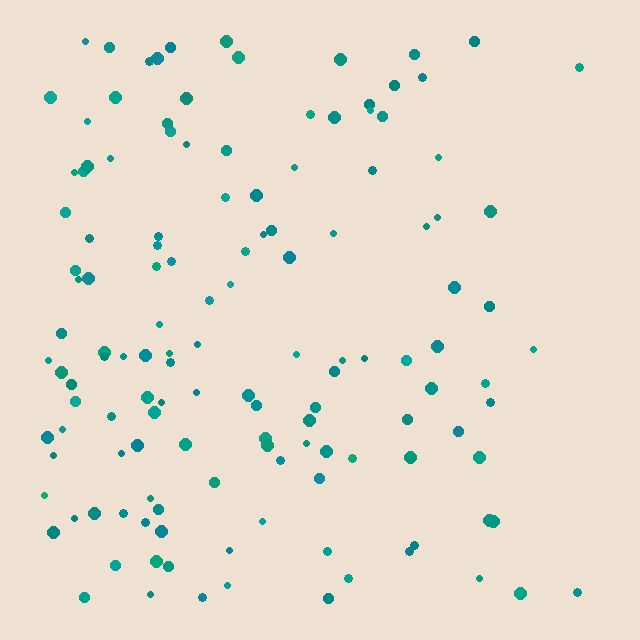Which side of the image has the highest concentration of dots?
The left.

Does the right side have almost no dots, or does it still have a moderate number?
Still a moderate number, just noticeably fewer than the left.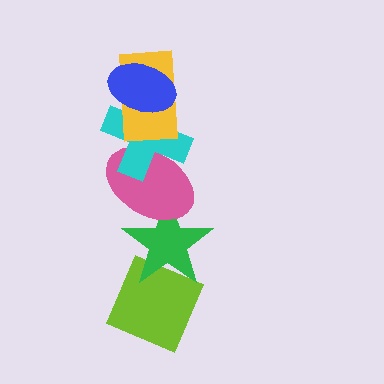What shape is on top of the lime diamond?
The green star is on top of the lime diamond.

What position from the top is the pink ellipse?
The pink ellipse is 4th from the top.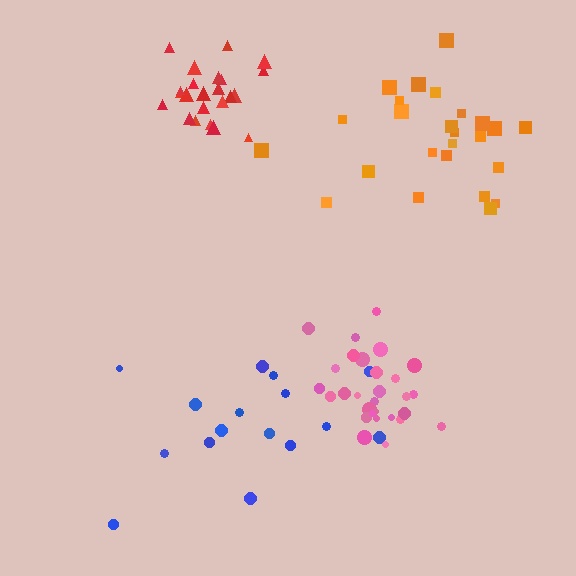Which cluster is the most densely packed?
Pink.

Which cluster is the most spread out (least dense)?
Blue.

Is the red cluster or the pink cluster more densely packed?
Pink.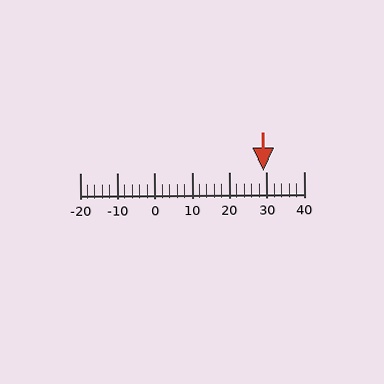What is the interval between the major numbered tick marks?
The major tick marks are spaced 10 units apart.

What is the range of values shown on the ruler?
The ruler shows values from -20 to 40.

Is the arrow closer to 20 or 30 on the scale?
The arrow is closer to 30.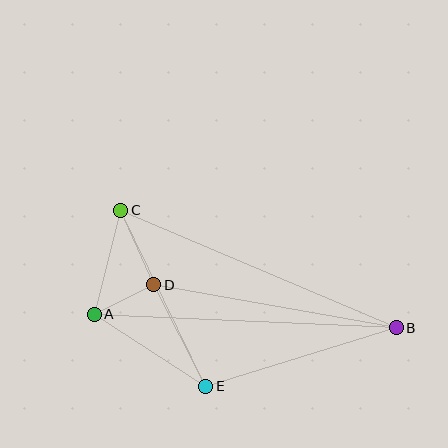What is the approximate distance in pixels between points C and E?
The distance between C and E is approximately 195 pixels.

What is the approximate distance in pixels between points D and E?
The distance between D and E is approximately 114 pixels.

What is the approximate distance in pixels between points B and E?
The distance between B and E is approximately 200 pixels.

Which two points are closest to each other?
Points A and D are closest to each other.